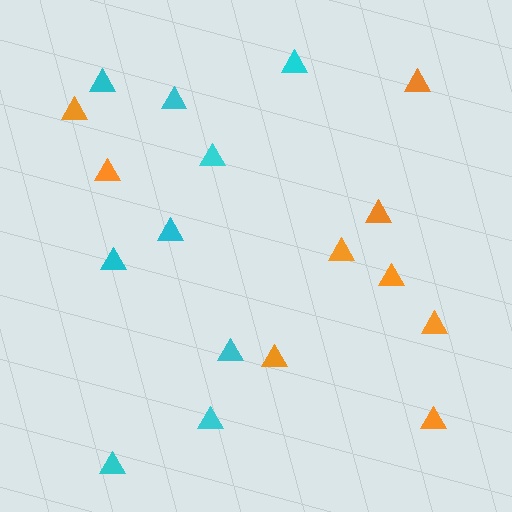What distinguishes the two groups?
There are 2 groups: one group of cyan triangles (9) and one group of orange triangles (9).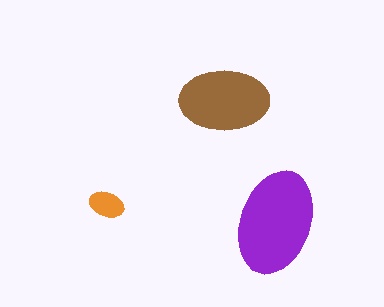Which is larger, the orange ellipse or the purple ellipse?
The purple one.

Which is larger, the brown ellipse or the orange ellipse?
The brown one.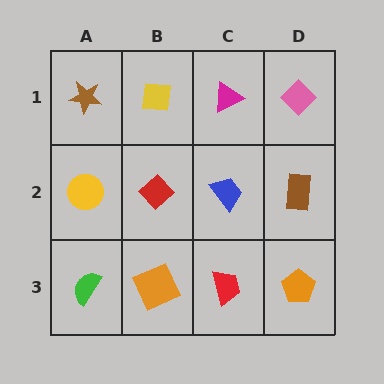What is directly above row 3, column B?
A red diamond.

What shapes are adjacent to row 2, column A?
A brown star (row 1, column A), a green semicircle (row 3, column A), a red diamond (row 2, column B).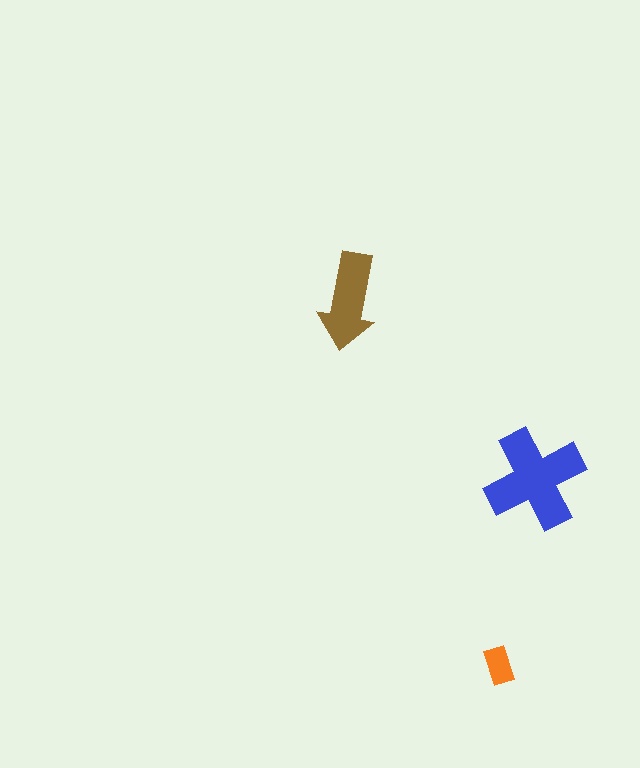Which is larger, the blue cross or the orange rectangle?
The blue cross.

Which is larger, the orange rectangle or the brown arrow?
The brown arrow.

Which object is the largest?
The blue cross.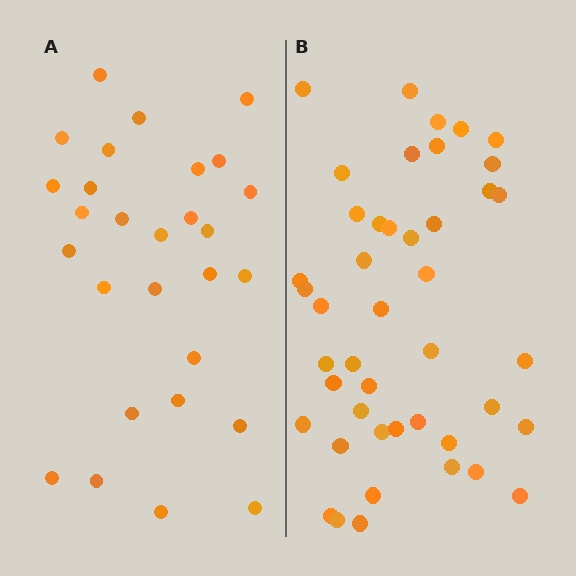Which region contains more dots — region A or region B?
Region B (the right region) has more dots.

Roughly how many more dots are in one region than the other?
Region B has approximately 15 more dots than region A.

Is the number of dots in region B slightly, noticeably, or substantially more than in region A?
Region B has substantially more. The ratio is roughly 1.6 to 1.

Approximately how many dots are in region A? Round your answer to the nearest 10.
About 30 dots. (The exact count is 28, which rounds to 30.)